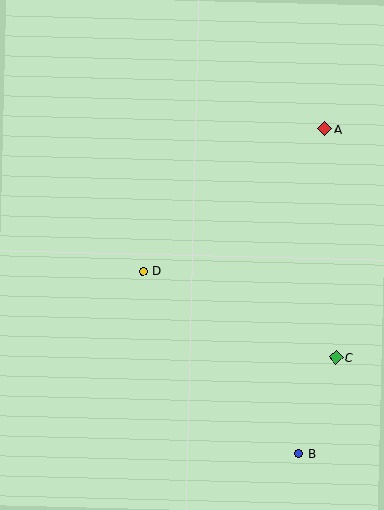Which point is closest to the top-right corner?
Point A is closest to the top-right corner.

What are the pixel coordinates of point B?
Point B is at (299, 454).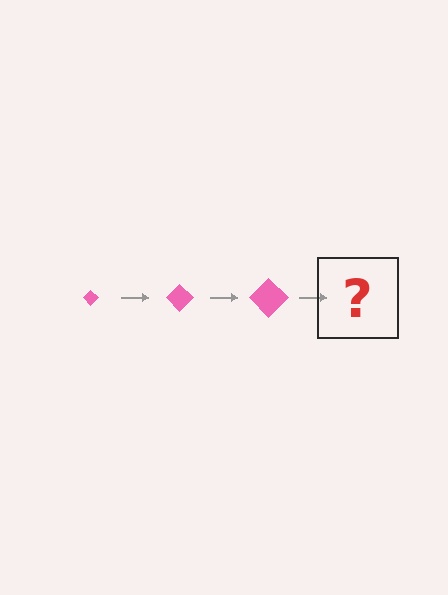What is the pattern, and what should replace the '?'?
The pattern is that the diamond gets progressively larger each step. The '?' should be a pink diamond, larger than the previous one.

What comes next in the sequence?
The next element should be a pink diamond, larger than the previous one.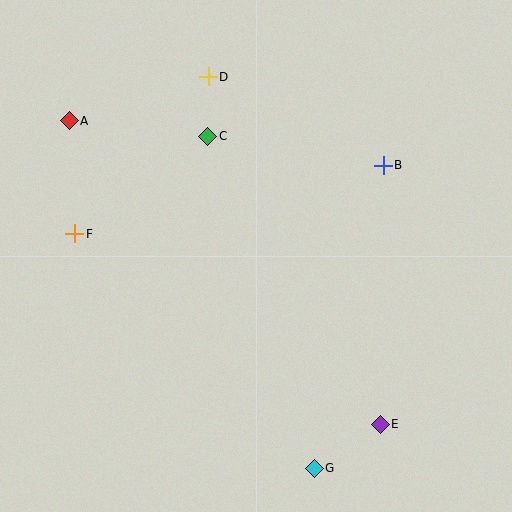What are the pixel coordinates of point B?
Point B is at (383, 165).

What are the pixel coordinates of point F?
Point F is at (75, 234).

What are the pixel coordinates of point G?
Point G is at (314, 468).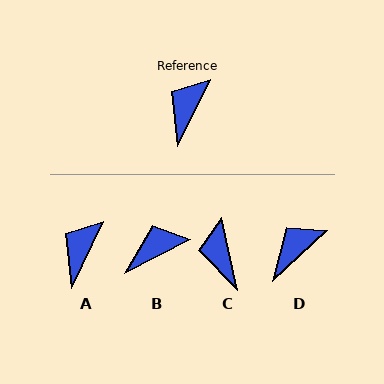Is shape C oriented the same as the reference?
No, it is off by about 38 degrees.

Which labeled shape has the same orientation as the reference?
A.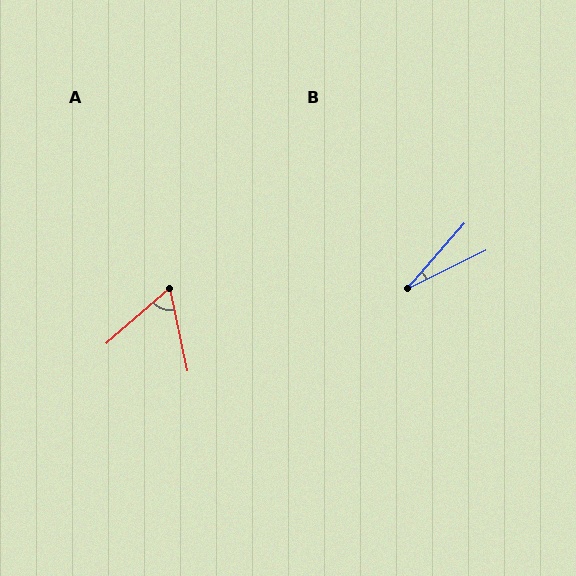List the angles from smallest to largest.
B (23°), A (60°).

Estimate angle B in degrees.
Approximately 23 degrees.